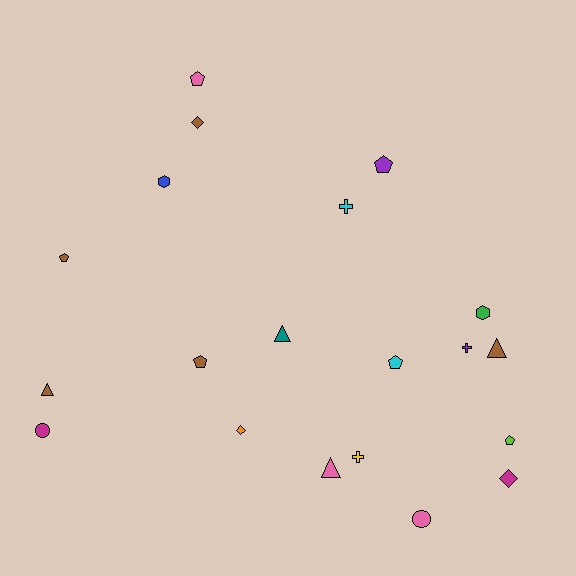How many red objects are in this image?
There are no red objects.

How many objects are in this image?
There are 20 objects.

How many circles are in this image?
There are 2 circles.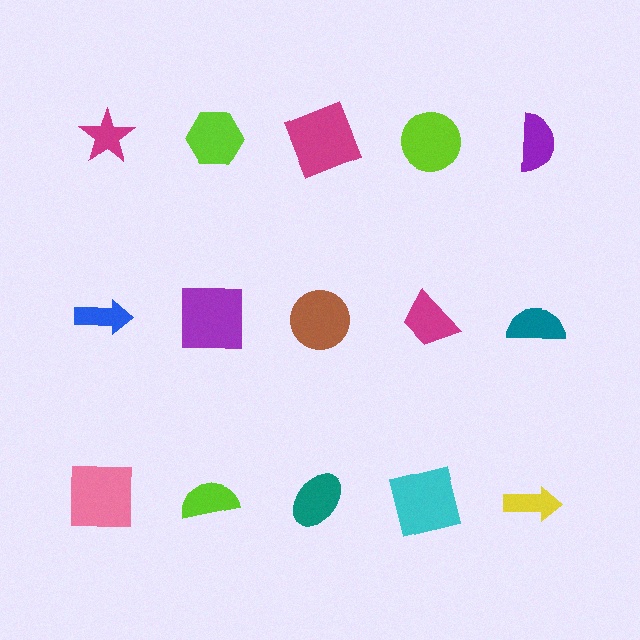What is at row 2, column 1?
A blue arrow.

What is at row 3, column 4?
A cyan square.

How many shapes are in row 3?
5 shapes.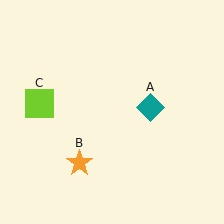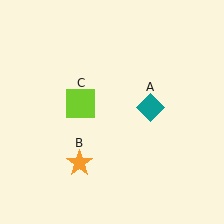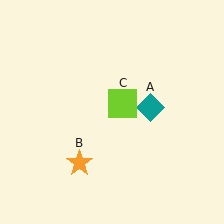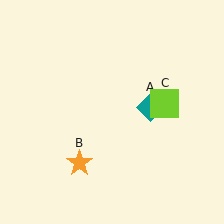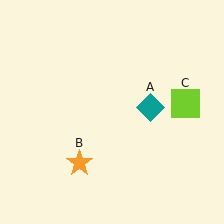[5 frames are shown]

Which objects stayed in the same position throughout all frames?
Teal diamond (object A) and orange star (object B) remained stationary.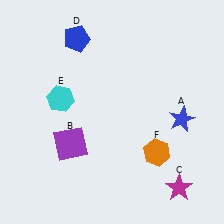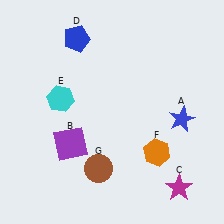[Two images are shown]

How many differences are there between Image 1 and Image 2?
There is 1 difference between the two images.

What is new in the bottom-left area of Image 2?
A brown circle (G) was added in the bottom-left area of Image 2.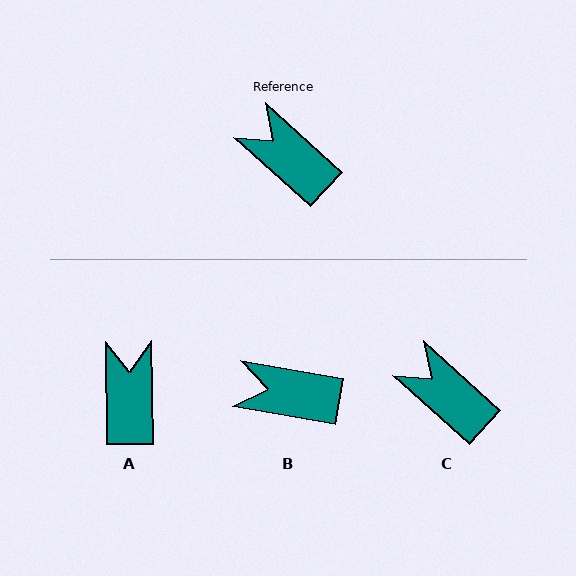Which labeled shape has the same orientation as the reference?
C.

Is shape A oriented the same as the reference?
No, it is off by about 47 degrees.